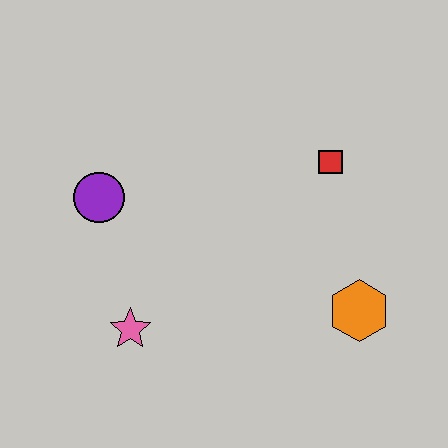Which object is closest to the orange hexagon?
The red square is closest to the orange hexagon.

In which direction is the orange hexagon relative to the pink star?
The orange hexagon is to the right of the pink star.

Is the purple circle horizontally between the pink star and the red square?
No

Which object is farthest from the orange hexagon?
The purple circle is farthest from the orange hexagon.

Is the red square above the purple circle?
Yes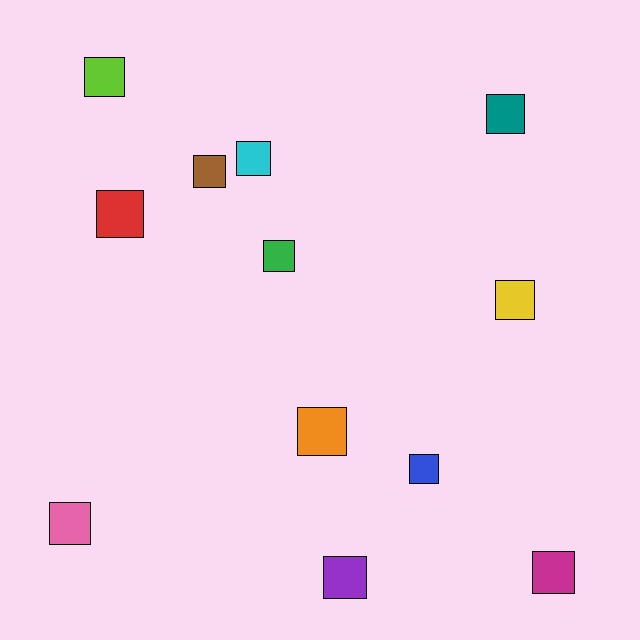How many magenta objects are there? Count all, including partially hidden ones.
There is 1 magenta object.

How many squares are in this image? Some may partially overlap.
There are 12 squares.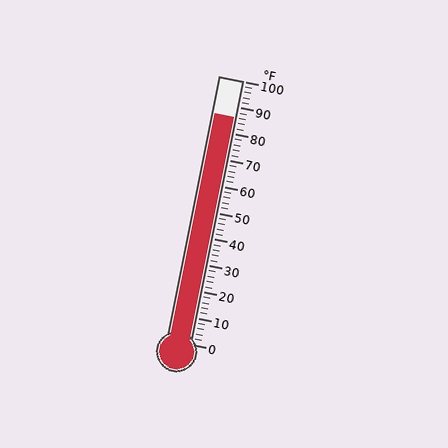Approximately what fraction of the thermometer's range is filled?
The thermometer is filled to approximately 85% of its range.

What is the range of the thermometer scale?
The thermometer scale ranges from 0°F to 100°F.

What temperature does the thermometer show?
The thermometer shows approximately 86°F.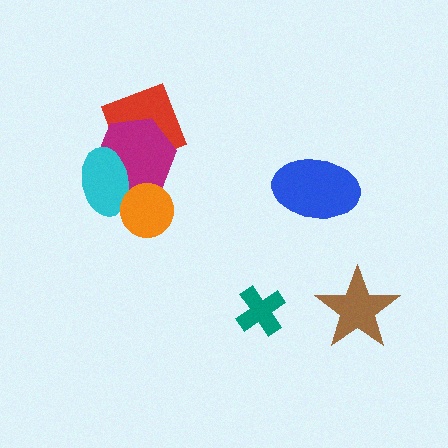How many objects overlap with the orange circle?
2 objects overlap with the orange circle.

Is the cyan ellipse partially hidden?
Yes, it is partially covered by another shape.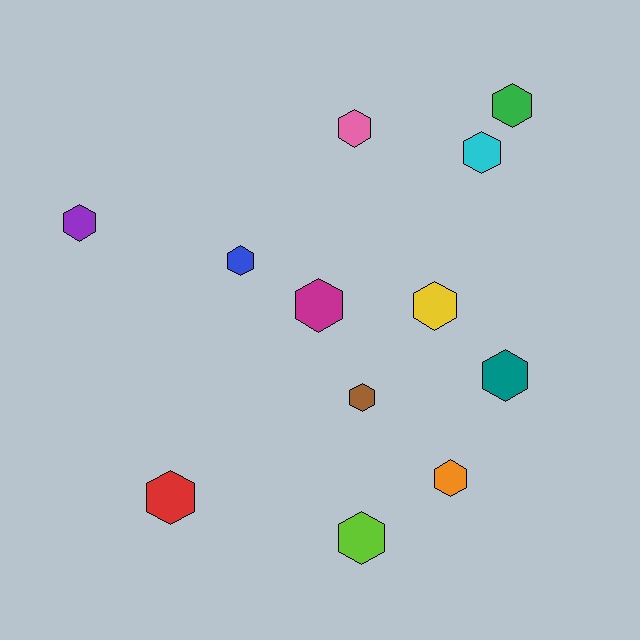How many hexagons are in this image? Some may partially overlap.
There are 12 hexagons.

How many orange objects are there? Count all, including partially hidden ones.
There is 1 orange object.